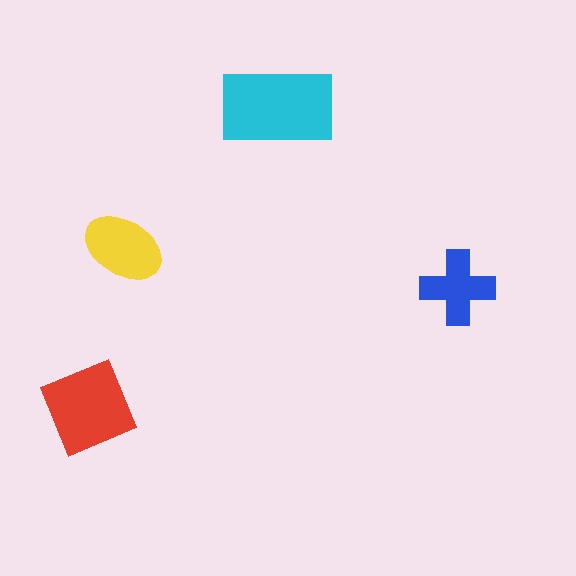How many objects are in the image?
There are 4 objects in the image.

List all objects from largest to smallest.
The cyan rectangle, the red diamond, the yellow ellipse, the blue cross.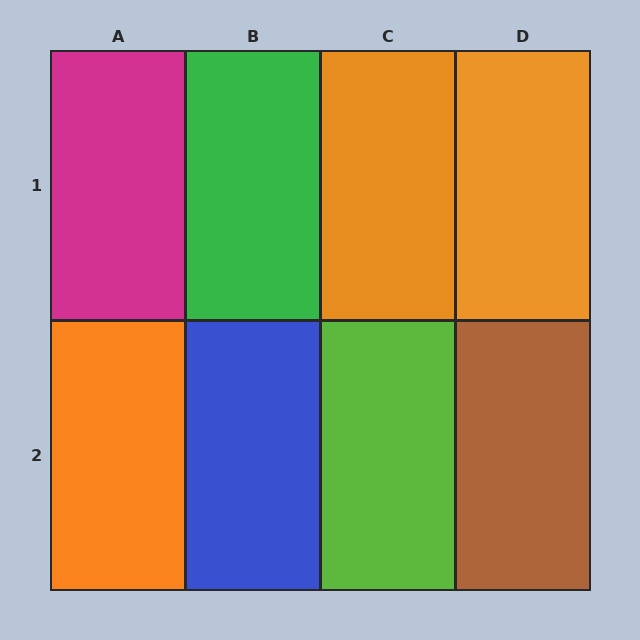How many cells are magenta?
1 cell is magenta.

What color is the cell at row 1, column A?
Magenta.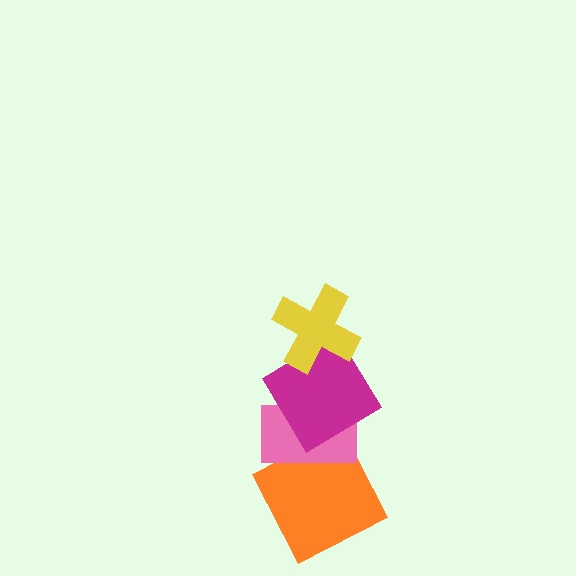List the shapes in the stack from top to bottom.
From top to bottom: the yellow cross, the magenta diamond, the pink rectangle, the orange square.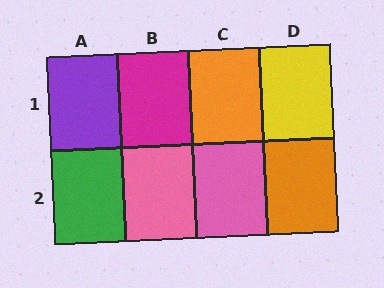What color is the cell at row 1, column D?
Yellow.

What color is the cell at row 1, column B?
Magenta.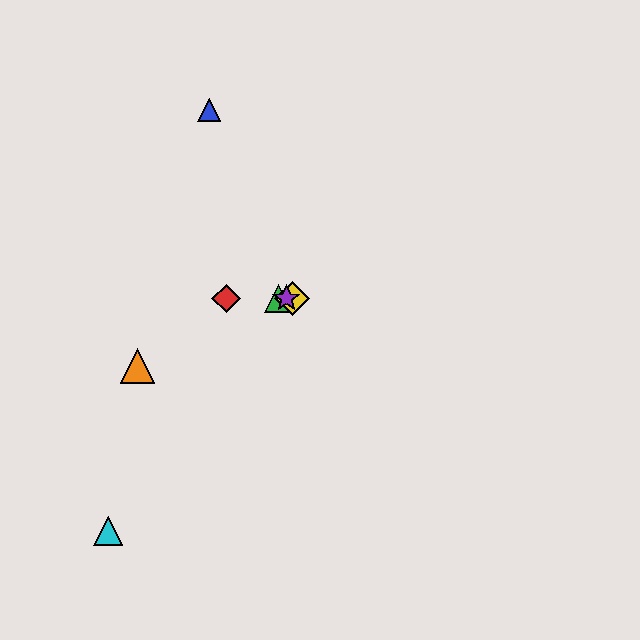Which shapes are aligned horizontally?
The red diamond, the green triangle, the yellow diamond, the purple star are aligned horizontally.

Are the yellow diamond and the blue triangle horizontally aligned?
No, the yellow diamond is at y≈298 and the blue triangle is at y≈110.